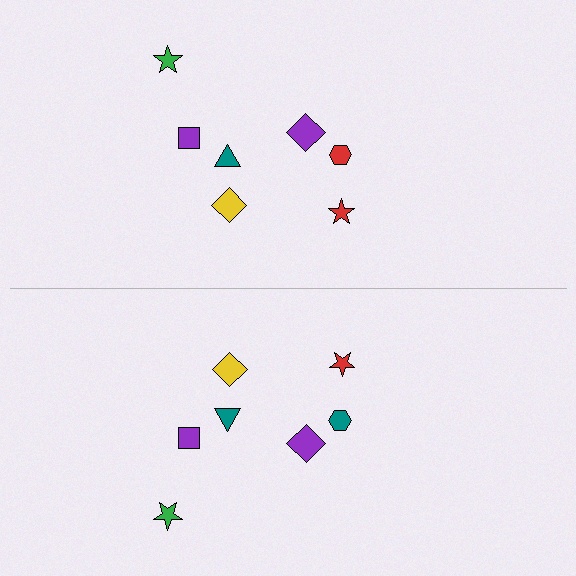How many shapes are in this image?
There are 14 shapes in this image.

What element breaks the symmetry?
The teal hexagon on the bottom side breaks the symmetry — its mirror counterpart is red.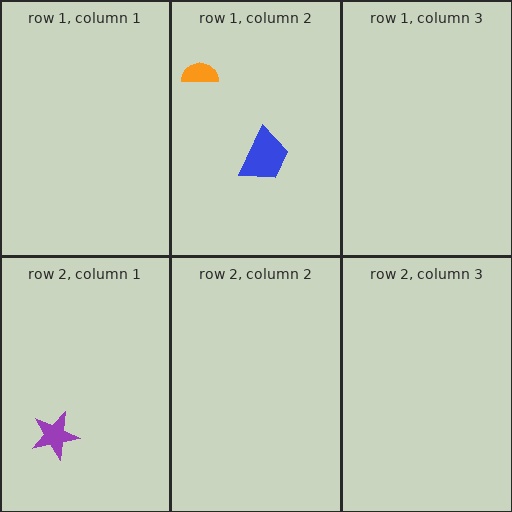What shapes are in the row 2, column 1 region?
The purple star.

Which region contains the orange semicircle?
The row 1, column 2 region.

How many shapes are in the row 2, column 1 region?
1.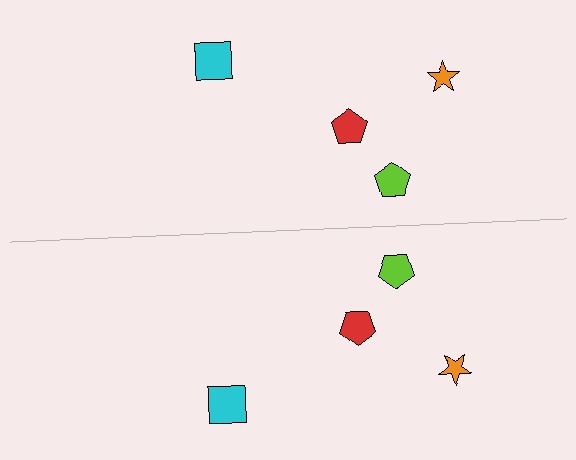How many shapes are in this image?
There are 8 shapes in this image.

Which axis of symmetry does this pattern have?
The pattern has a horizontal axis of symmetry running through the center of the image.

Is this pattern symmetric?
Yes, this pattern has bilateral (reflection) symmetry.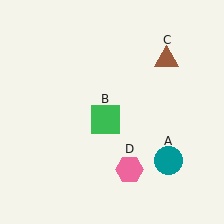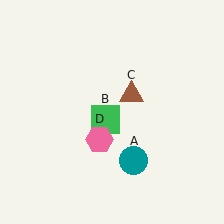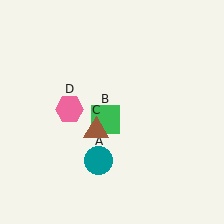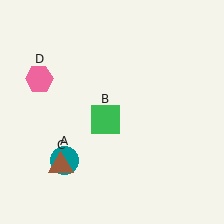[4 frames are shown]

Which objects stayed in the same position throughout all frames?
Green square (object B) remained stationary.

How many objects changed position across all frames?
3 objects changed position: teal circle (object A), brown triangle (object C), pink hexagon (object D).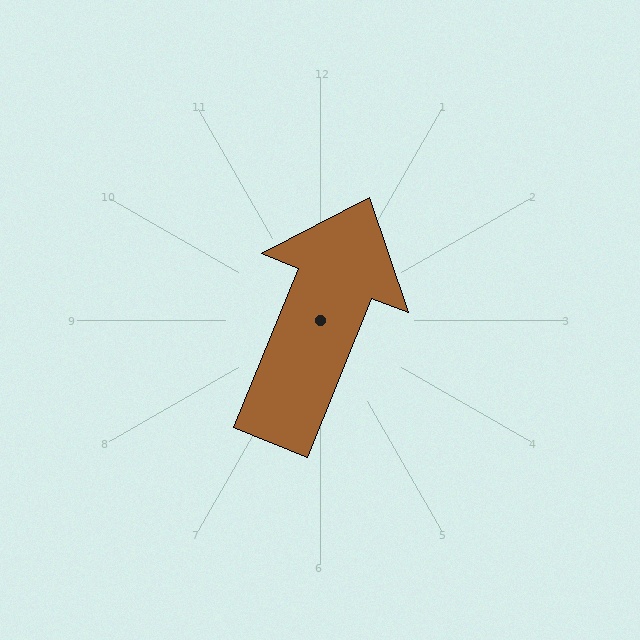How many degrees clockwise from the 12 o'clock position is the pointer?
Approximately 22 degrees.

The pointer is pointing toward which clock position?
Roughly 1 o'clock.